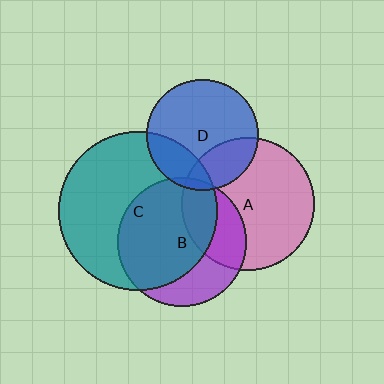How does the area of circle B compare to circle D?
Approximately 1.3 times.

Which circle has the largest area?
Circle C (teal).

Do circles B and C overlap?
Yes.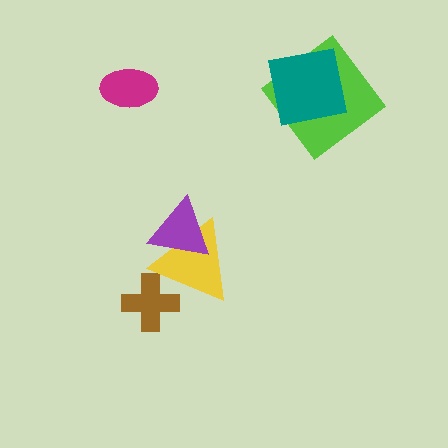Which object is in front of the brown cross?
The yellow triangle is in front of the brown cross.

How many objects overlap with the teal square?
1 object overlaps with the teal square.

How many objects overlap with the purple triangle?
1 object overlaps with the purple triangle.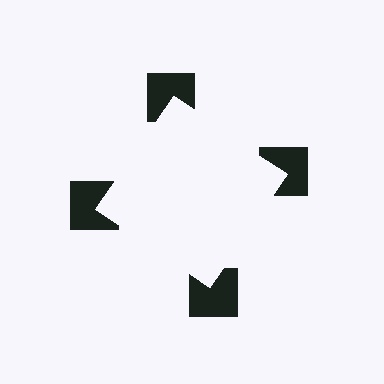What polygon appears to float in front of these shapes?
An illusory square — its edges are inferred from the aligned wedge cuts in the notched squares, not physically drawn.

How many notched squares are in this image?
There are 4 — one at each vertex of the illusory square.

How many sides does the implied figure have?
4 sides.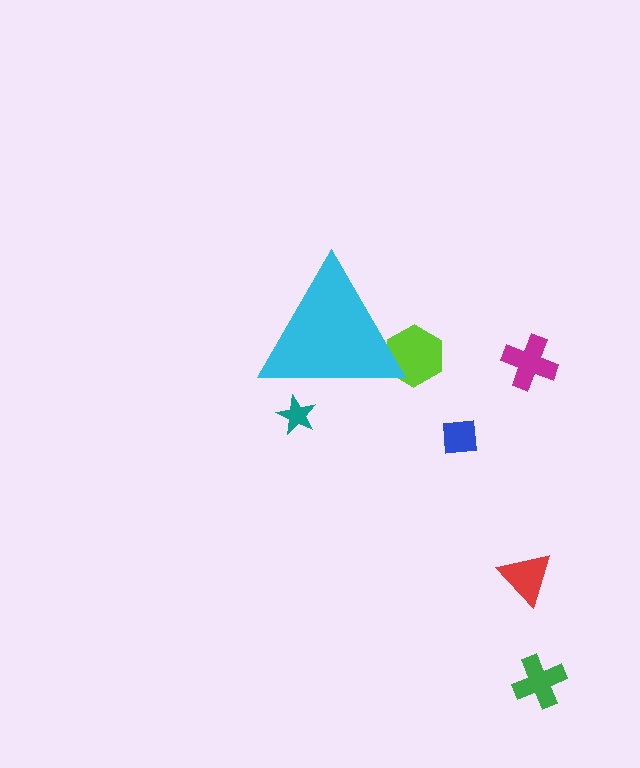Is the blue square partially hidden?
No, the blue square is fully visible.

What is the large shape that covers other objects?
A cyan triangle.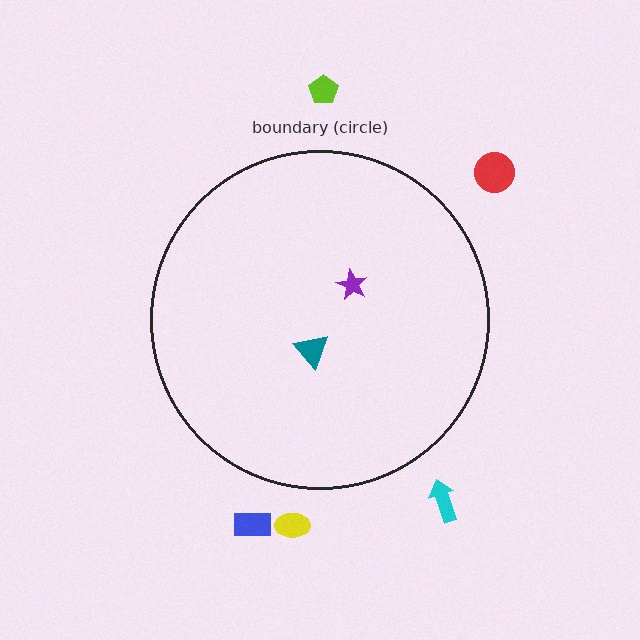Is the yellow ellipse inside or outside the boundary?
Outside.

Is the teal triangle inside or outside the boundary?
Inside.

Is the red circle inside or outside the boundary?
Outside.